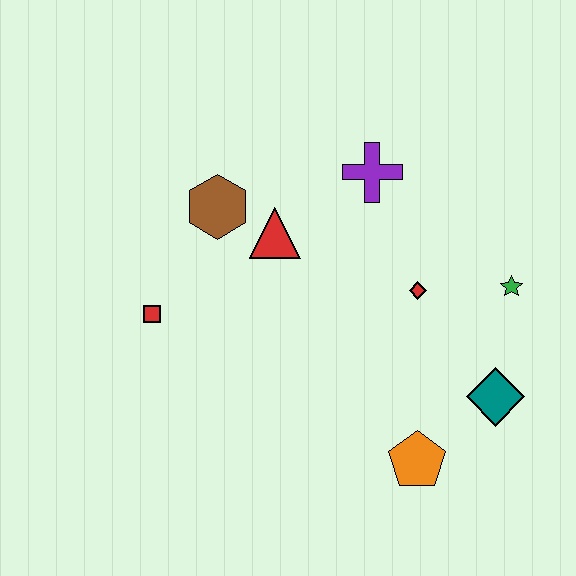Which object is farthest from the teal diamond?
The red square is farthest from the teal diamond.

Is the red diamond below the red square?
No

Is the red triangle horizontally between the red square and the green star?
Yes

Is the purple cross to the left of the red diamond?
Yes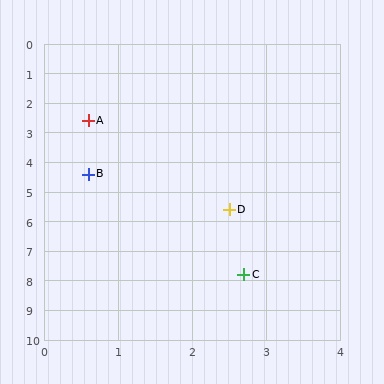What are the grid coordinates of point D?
Point D is at approximately (2.5, 5.6).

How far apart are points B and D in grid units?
Points B and D are about 2.2 grid units apart.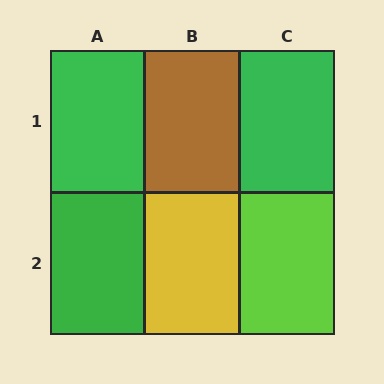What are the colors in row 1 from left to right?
Green, brown, green.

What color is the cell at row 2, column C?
Lime.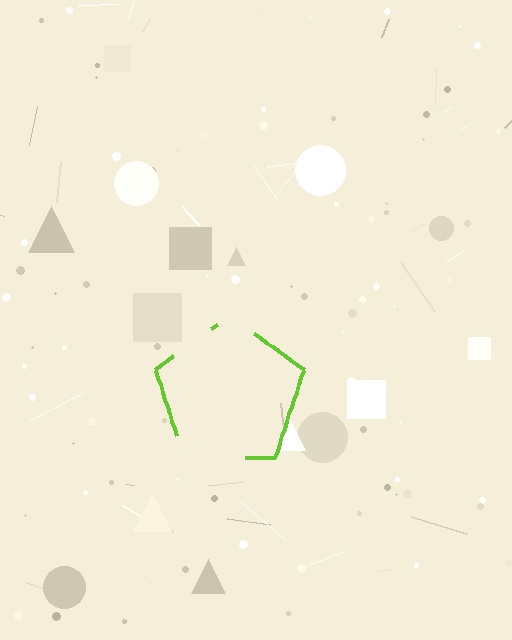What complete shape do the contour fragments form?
The contour fragments form a pentagon.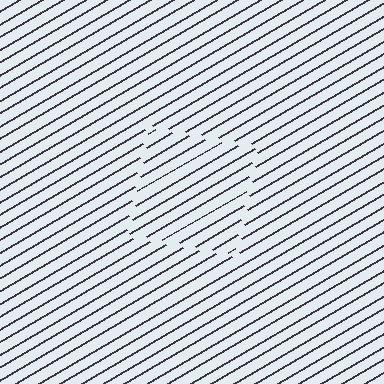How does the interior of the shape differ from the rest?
The interior of the shape contains the same grating, shifted by half a period — the contour is defined by the phase discontinuity where line-ends from the inner and outer gratings abut.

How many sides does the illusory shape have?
4 sides — the line-ends trace a square.